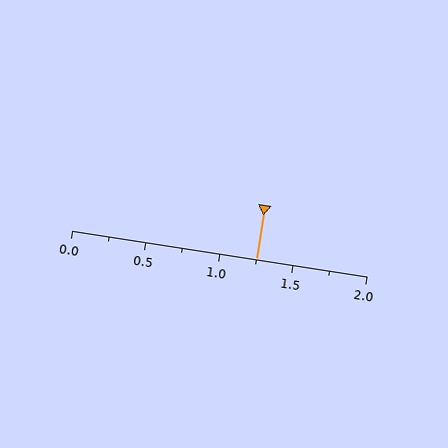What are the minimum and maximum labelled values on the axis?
The axis runs from 0.0 to 2.0.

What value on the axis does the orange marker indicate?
The marker indicates approximately 1.25.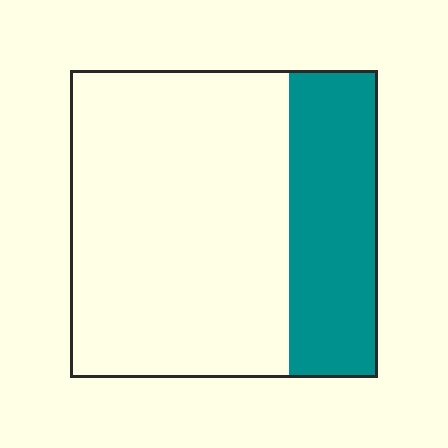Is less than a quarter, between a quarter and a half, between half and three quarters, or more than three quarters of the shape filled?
Between a quarter and a half.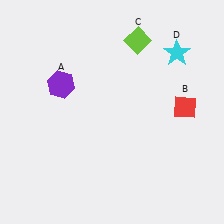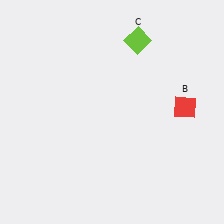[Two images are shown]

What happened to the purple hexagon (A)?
The purple hexagon (A) was removed in Image 2. It was in the top-left area of Image 1.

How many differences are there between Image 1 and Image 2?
There are 2 differences between the two images.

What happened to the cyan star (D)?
The cyan star (D) was removed in Image 2. It was in the top-right area of Image 1.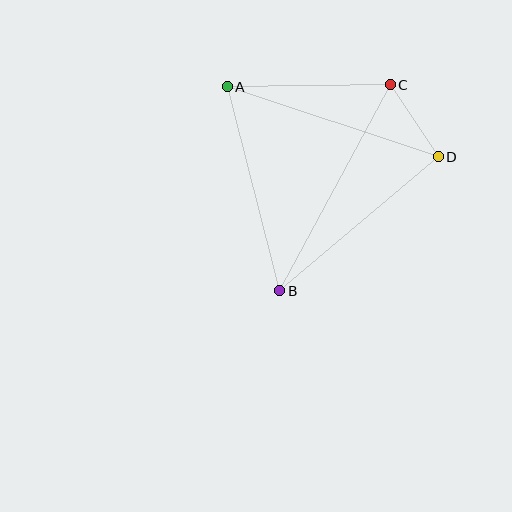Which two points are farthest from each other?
Points B and C are farthest from each other.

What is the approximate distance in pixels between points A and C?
The distance between A and C is approximately 163 pixels.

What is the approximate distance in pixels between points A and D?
The distance between A and D is approximately 222 pixels.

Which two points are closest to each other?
Points C and D are closest to each other.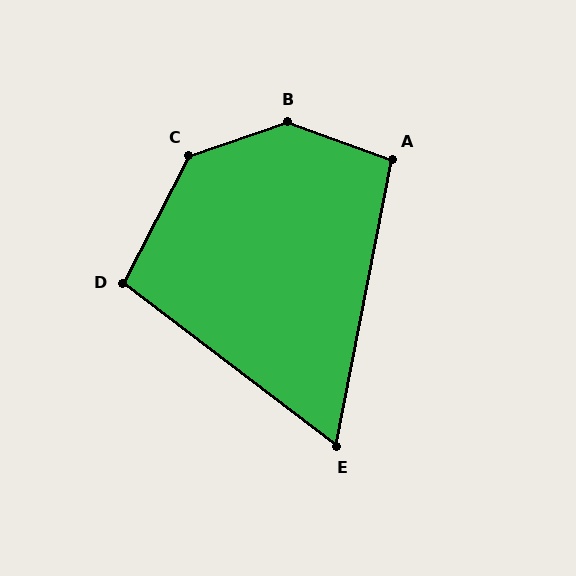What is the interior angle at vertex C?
Approximately 136 degrees (obtuse).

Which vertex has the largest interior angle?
B, at approximately 142 degrees.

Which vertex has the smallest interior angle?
E, at approximately 64 degrees.